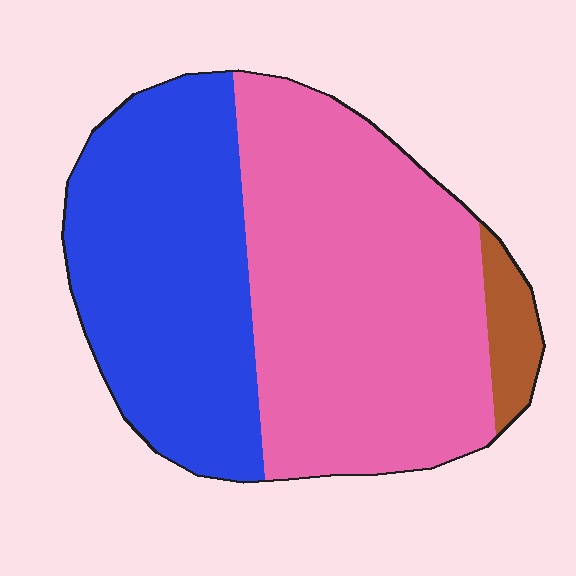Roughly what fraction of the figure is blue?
Blue takes up about two fifths (2/5) of the figure.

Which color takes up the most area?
Pink, at roughly 55%.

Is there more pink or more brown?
Pink.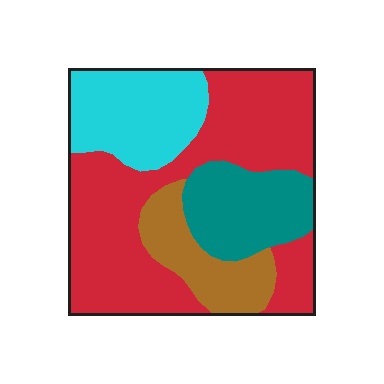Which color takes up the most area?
Red, at roughly 50%.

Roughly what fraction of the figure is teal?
Teal covers roughly 15% of the figure.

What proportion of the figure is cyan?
Cyan covers roughly 20% of the figure.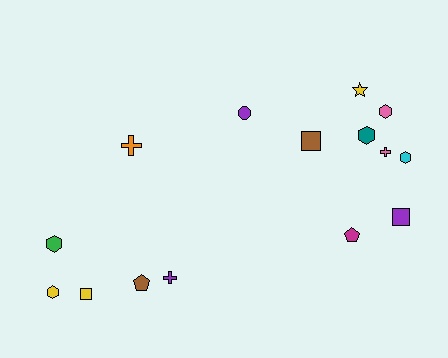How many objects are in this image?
There are 15 objects.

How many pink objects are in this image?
There are 2 pink objects.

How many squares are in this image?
There are 3 squares.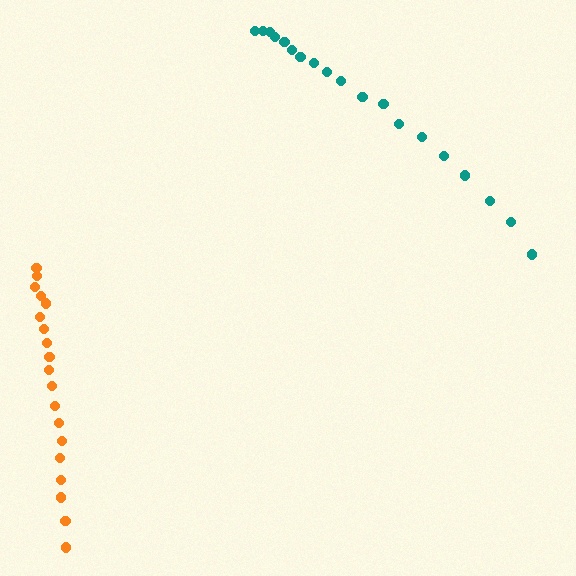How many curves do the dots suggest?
There are 2 distinct paths.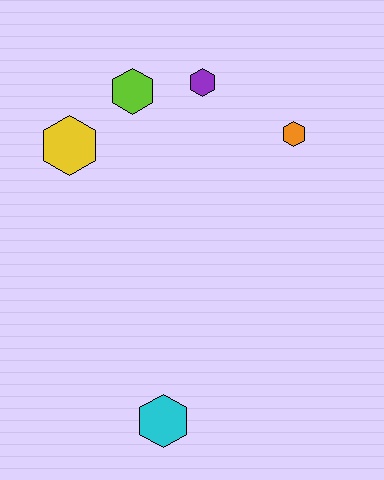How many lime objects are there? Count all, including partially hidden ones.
There is 1 lime object.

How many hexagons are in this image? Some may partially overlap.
There are 5 hexagons.